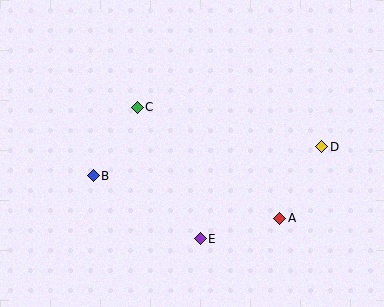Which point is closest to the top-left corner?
Point C is closest to the top-left corner.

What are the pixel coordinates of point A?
Point A is at (280, 218).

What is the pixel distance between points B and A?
The distance between B and A is 191 pixels.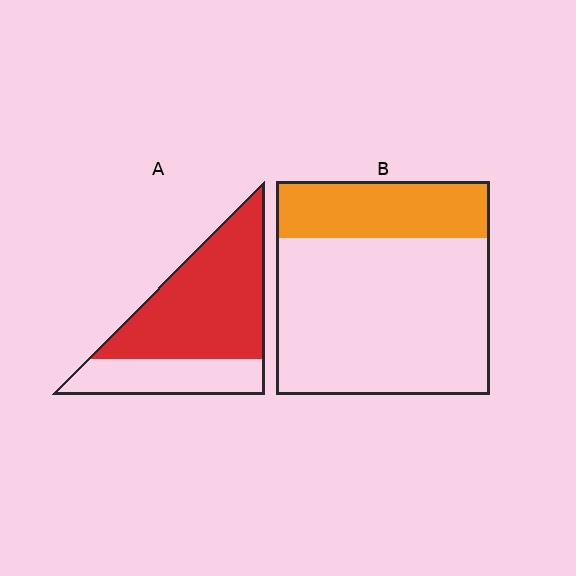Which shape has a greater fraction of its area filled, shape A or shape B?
Shape A.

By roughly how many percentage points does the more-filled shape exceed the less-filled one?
By roughly 45 percentage points (A over B).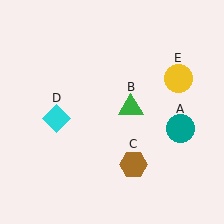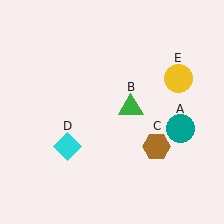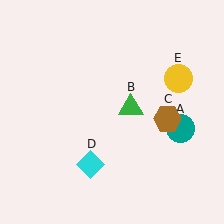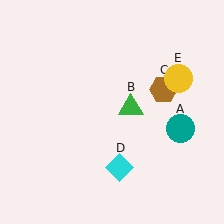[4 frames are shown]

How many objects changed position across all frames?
2 objects changed position: brown hexagon (object C), cyan diamond (object D).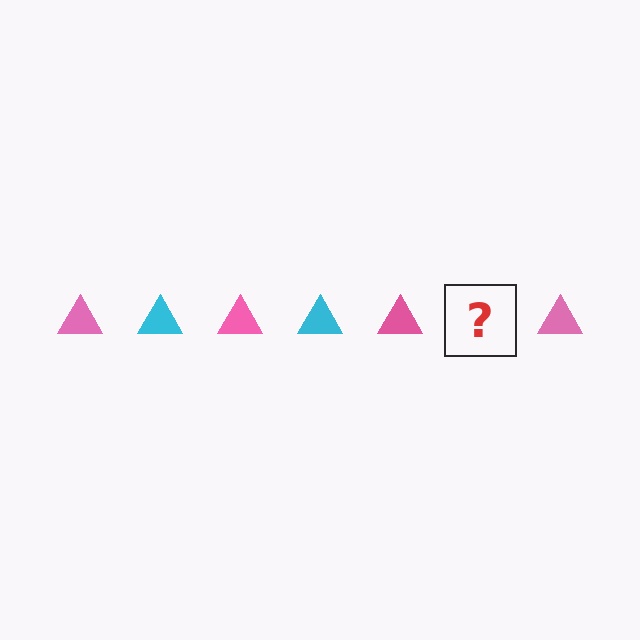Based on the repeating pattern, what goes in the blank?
The blank should be a cyan triangle.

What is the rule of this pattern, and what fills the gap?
The rule is that the pattern cycles through pink, cyan triangles. The gap should be filled with a cyan triangle.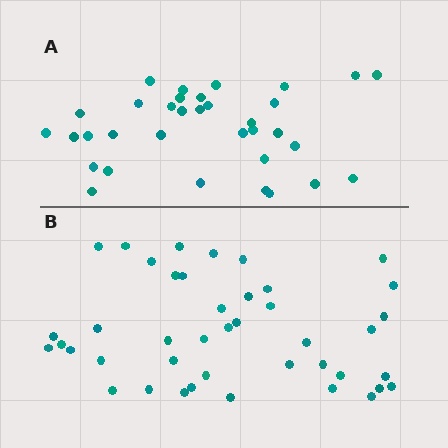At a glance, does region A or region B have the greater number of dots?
Region B (the bottom region) has more dots.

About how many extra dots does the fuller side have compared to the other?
Region B has roughly 8 or so more dots than region A.